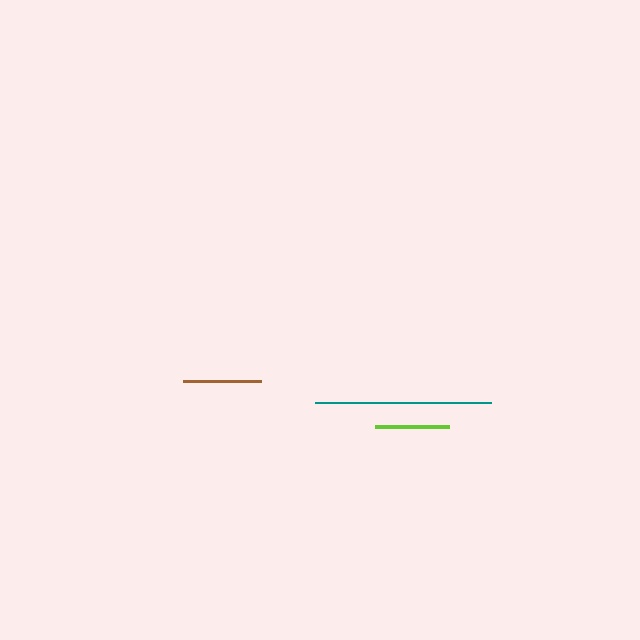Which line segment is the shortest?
The lime line is the shortest at approximately 74 pixels.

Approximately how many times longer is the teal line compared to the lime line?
The teal line is approximately 2.4 times the length of the lime line.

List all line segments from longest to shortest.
From longest to shortest: teal, brown, lime.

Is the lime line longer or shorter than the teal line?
The teal line is longer than the lime line.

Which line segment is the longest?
The teal line is the longest at approximately 175 pixels.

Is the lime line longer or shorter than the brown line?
The brown line is longer than the lime line.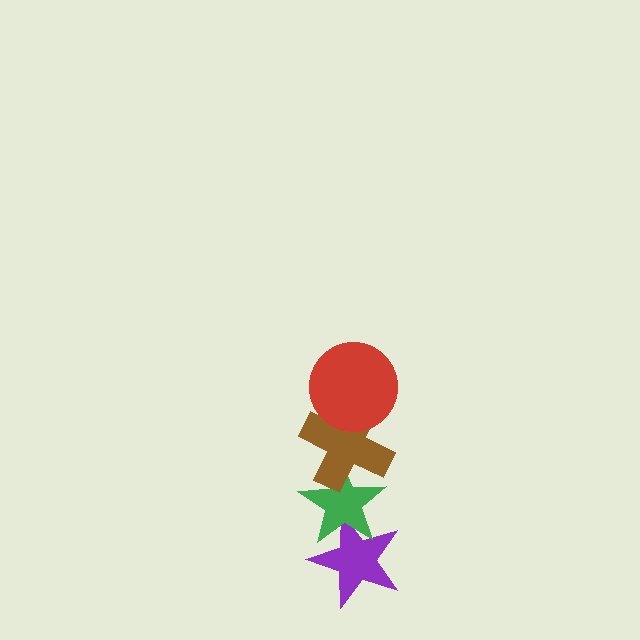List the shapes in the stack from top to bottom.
From top to bottom: the red circle, the brown cross, the green star, the purple star.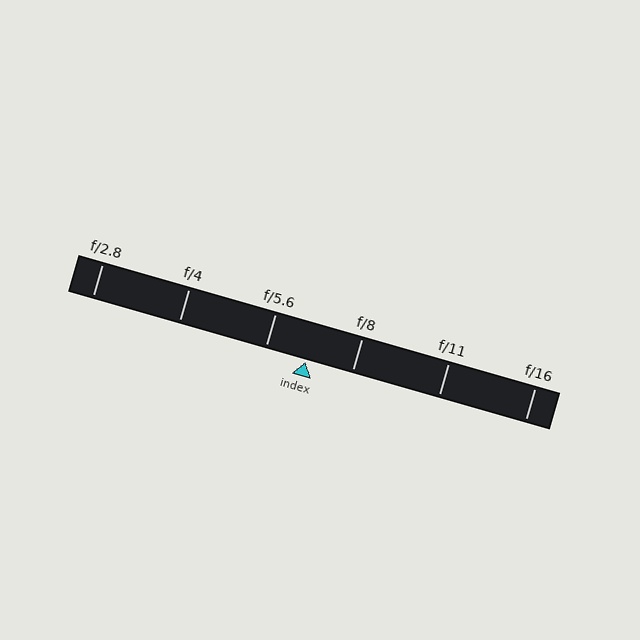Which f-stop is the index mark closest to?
The index mark is closest to f/5.6.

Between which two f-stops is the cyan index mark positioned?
The index mark is between f/5.6 and f/8.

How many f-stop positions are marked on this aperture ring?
There are 6 f-stop positions marked.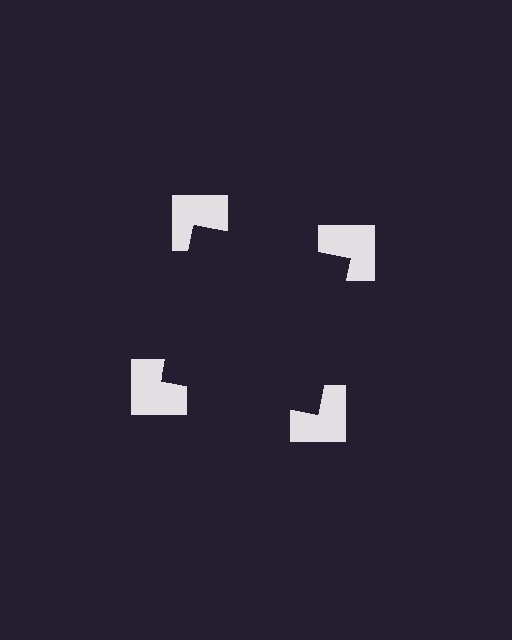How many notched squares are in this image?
There are 4 — one at each vertex of the illusory square.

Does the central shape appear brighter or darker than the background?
It typically appears slightly darker than the background, even though no actual brightness change is drawn.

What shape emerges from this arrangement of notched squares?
An illusory square — its edges are inferred from the aligned wedge cuts in the notched squares, not physically drawn.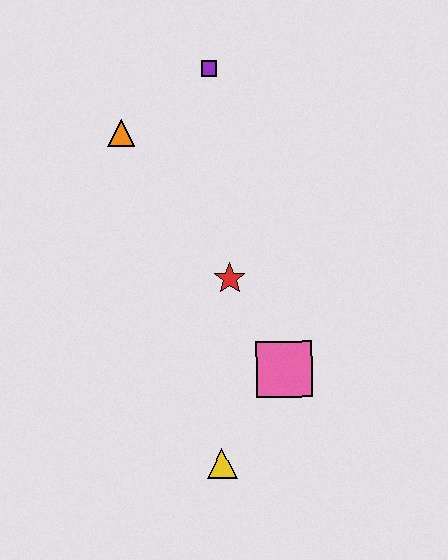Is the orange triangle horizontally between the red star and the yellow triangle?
No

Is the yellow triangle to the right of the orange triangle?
Yes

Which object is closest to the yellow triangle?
The pink square is closest to the yellow triangle.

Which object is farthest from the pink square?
The purple square is farthest from the pink square.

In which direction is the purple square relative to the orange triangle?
The purple square is to the right of the orange triangle.